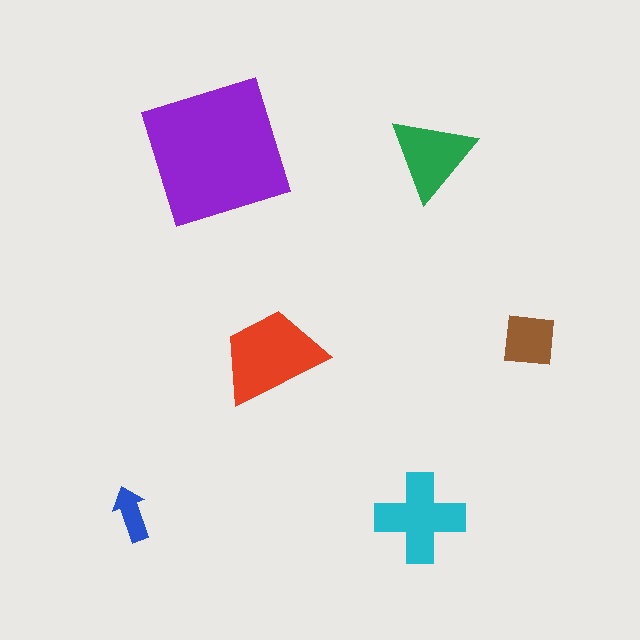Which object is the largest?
The purple square.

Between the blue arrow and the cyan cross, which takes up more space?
The cyan cross.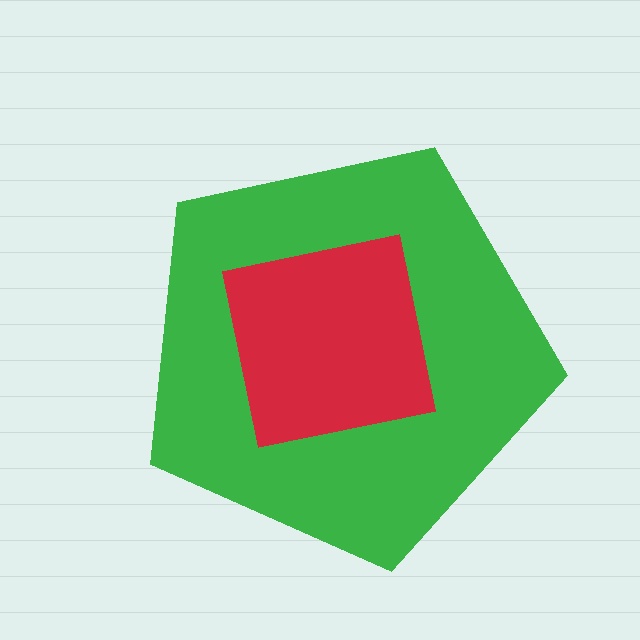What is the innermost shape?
The red square.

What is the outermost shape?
The green pentagon.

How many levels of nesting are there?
2.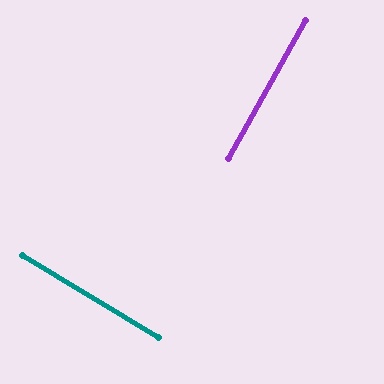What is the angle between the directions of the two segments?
Approximately 88 degrees.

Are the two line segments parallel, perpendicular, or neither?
Perpendicular — they meet at approximately 88°.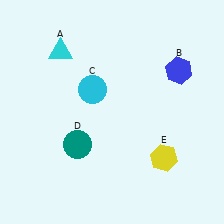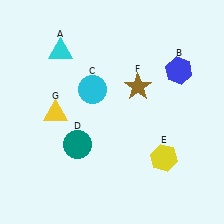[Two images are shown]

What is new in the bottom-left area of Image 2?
A yellow triangle (G) was added in the bottom-left area of Image 2.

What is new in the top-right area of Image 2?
A brown star (F) was added in the top-right area of Image 2.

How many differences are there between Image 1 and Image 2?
There are 2 differences between the two images.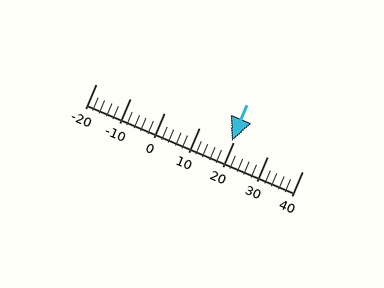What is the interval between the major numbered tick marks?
The major tick marks are spaced 10 units apart.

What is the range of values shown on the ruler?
The ruler shows values from -20 to 40.